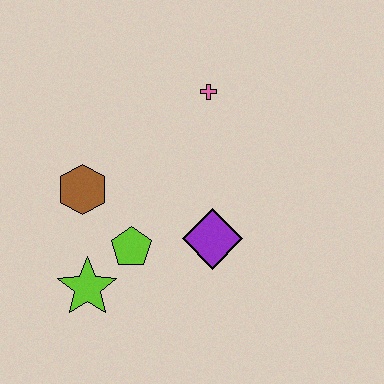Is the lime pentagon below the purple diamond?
Yes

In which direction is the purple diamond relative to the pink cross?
The purple diamond is below the pink cross.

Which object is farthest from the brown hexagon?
The pink cross is farthest from the brown hexagon.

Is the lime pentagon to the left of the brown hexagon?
No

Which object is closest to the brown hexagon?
The lime pentagon is closest to the brown hexagon.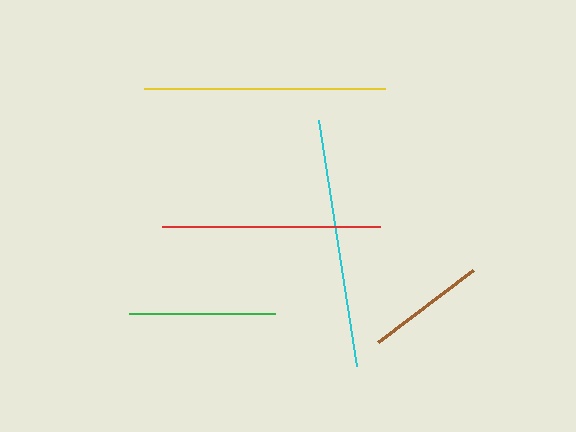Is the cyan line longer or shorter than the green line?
The cyan line is longer than the green line.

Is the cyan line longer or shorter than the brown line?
The cyan line is longer than the brown line.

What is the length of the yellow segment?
The yellow segment is approximately 242 pixels long.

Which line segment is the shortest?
The brown line is the shortest at approximately 119 pixels.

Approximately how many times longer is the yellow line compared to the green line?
The yellow line is approximately 1.7 times the length of the green line.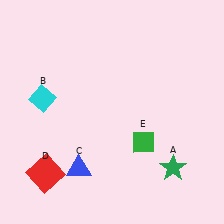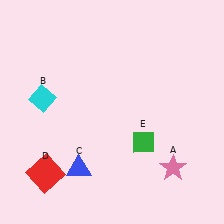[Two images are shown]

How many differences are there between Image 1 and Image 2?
There is 1 difference between the two images.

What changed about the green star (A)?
In Image 1, A is green. In Image 2, it changed to pink.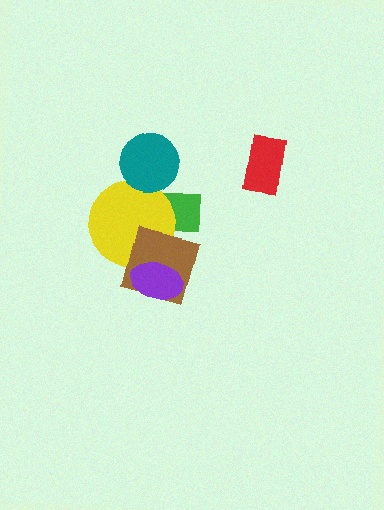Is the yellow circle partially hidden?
Yes, it is partially covered by another shape.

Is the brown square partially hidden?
Yes, it is partially covered by another shape.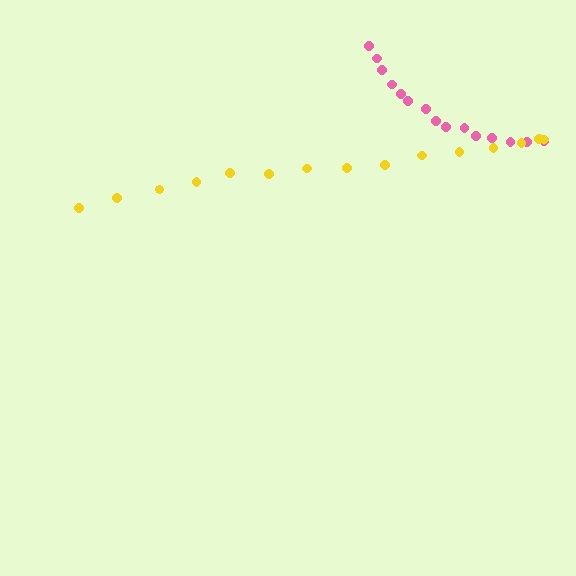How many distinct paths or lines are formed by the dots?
There are 2 distinct paths.